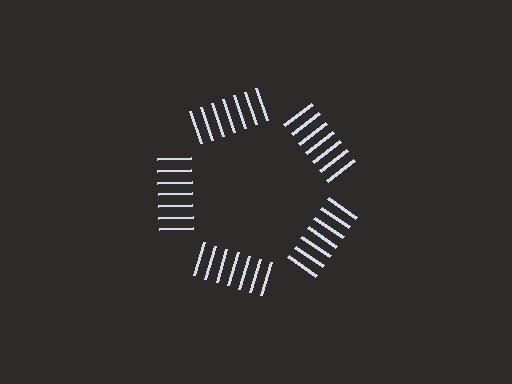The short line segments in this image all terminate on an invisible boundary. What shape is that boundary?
An illusory pentagon — the line segments terminate on its edges but no continuous stroke is drawn.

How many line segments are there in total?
35 — 7 along each of the 5 edges.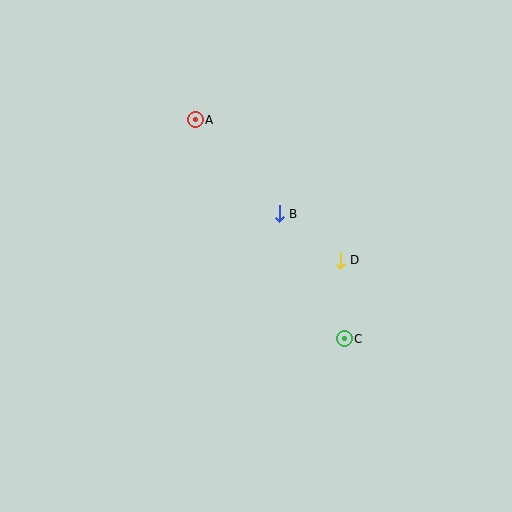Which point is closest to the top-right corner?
Point D is closest to the top-right corner.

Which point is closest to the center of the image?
Point B at (279, 214) is closest to the center.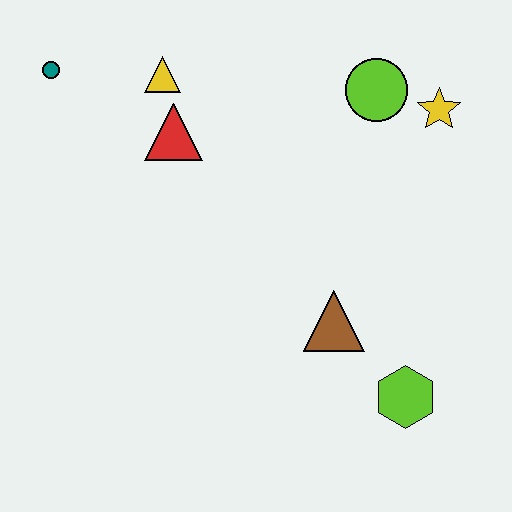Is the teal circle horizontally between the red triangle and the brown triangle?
No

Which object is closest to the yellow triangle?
The red triangle is closest to the yellow triangle.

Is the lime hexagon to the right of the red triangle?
Yes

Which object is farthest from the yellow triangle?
The lime hexagon is farthest from the yellow triangle.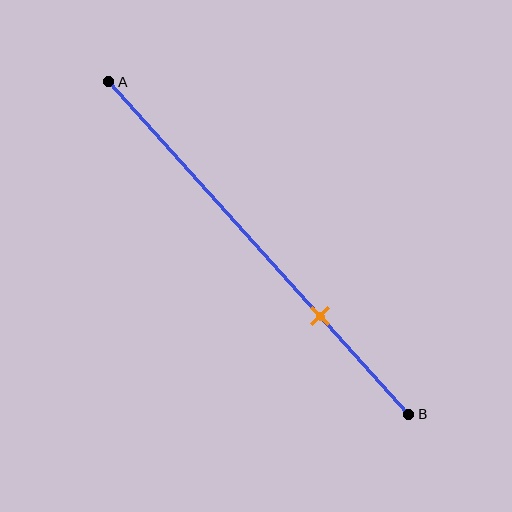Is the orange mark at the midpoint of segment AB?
No, the mark is at about 70% from A, not at the 50% midpoint.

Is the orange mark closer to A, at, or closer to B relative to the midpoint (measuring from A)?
The orange mark is closer to point B than the midpoint of segment AB.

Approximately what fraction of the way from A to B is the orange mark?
The orange mark is approximately 70% of the way from A to B.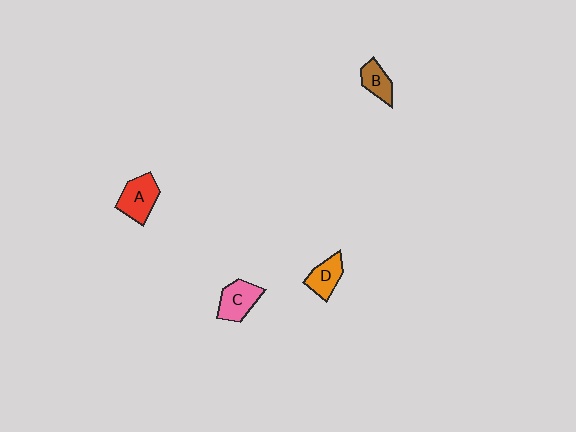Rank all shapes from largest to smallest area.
From largest to smallest: A (red), C (pink), D (orange), B (brown).